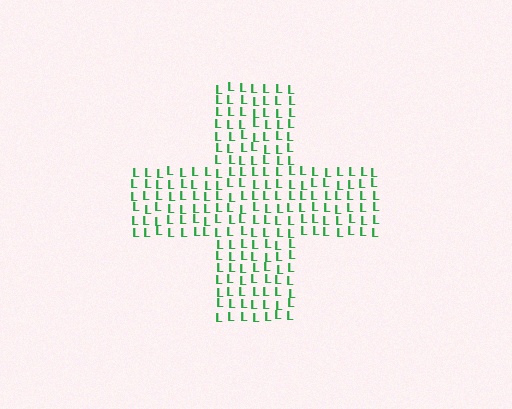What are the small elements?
The small elements are letter L's.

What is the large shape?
The large shape is a cross.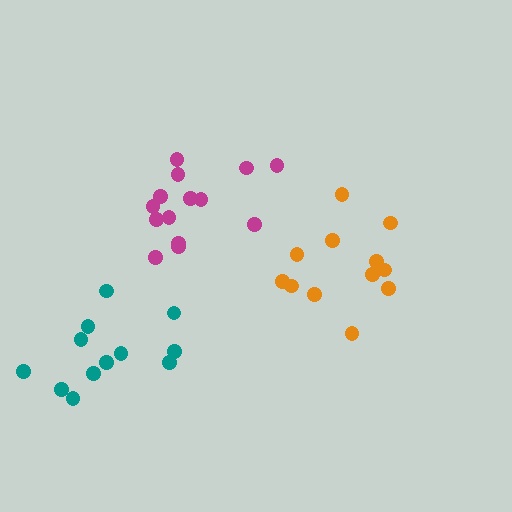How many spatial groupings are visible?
There are 3 spatial groupings.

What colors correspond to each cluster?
The clusters are colored: magenta, orange, teal.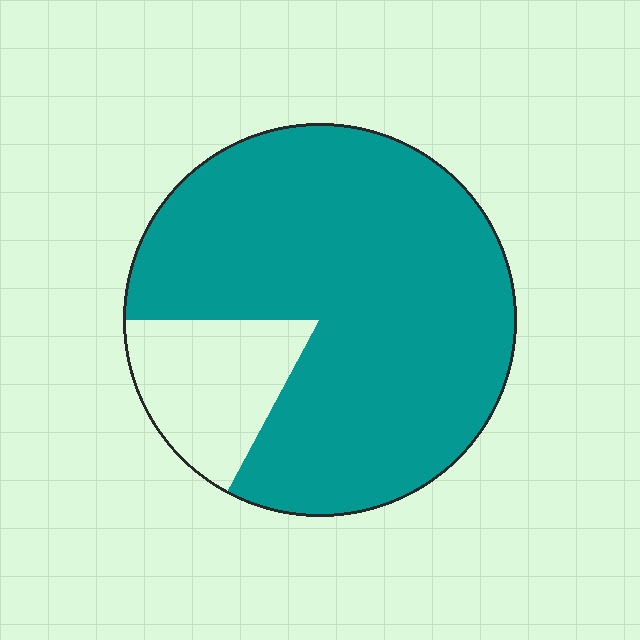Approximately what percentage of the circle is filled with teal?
Approximately 85%.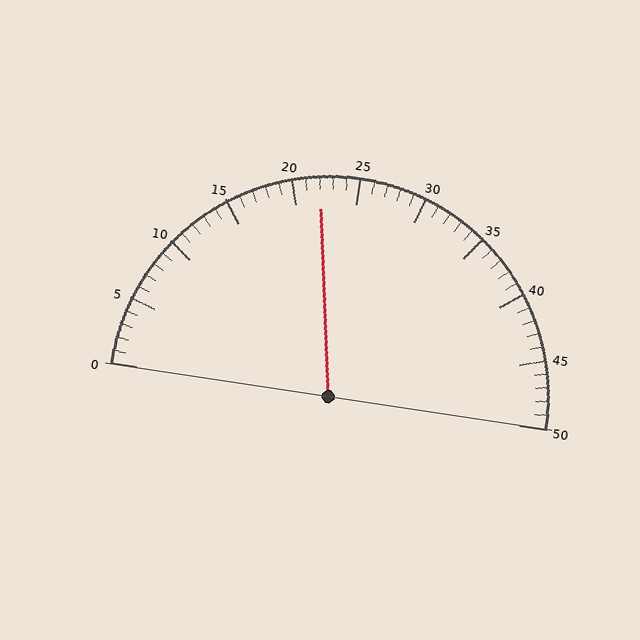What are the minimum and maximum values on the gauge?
The gauge ranges from 0 to 50.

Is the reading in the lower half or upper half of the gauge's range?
The reading is in the lower half of the range (0 to 50).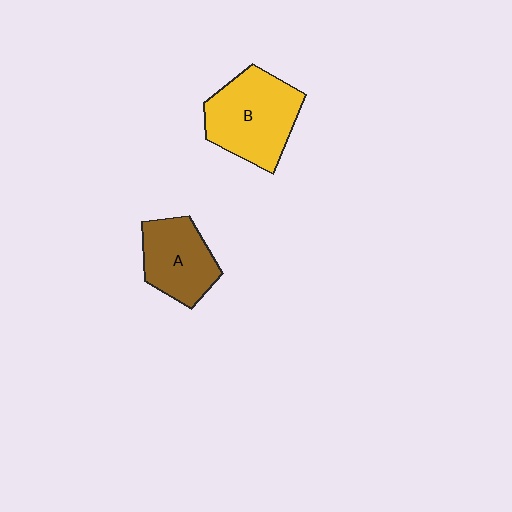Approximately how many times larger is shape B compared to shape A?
Approximately 1.3 times.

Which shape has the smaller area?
Shape A (brown).